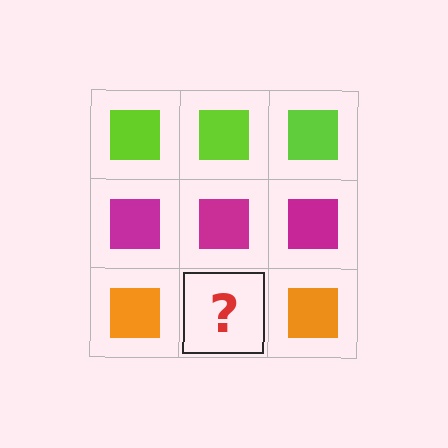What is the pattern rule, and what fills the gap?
The rule is that each row has a consistent color. The gap should be filled with an orange square.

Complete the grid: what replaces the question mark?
The question mark should be replaced with an orange square.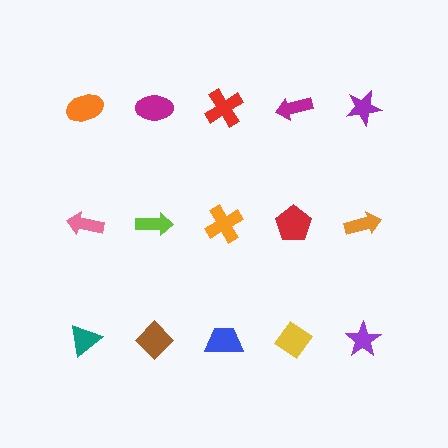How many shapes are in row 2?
5 shapes.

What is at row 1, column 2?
A magenta ellipse.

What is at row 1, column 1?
An orange ellipse.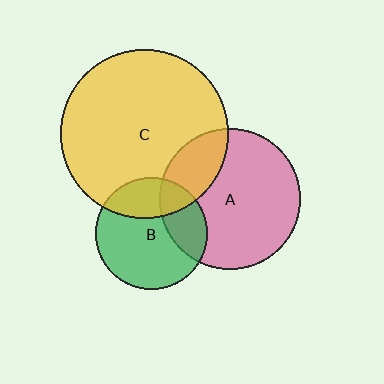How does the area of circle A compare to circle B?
Approximately 1.6 times.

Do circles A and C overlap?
Yes.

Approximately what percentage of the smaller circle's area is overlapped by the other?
Approximately 25%.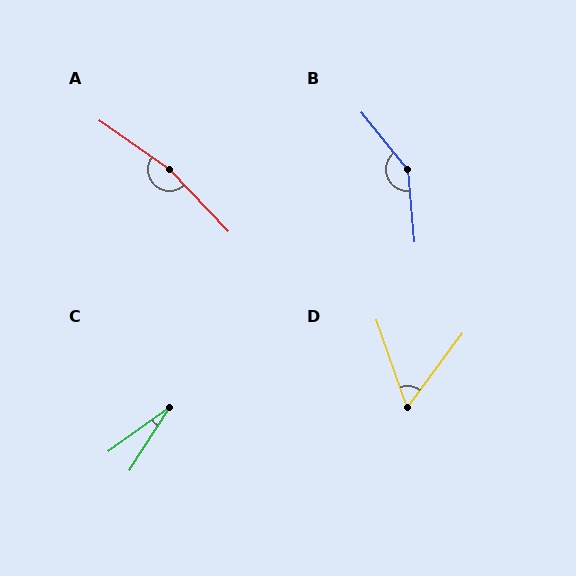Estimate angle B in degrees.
Approximately 146 degrees.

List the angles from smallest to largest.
C (22°), D (56°), B (146°), A (169°).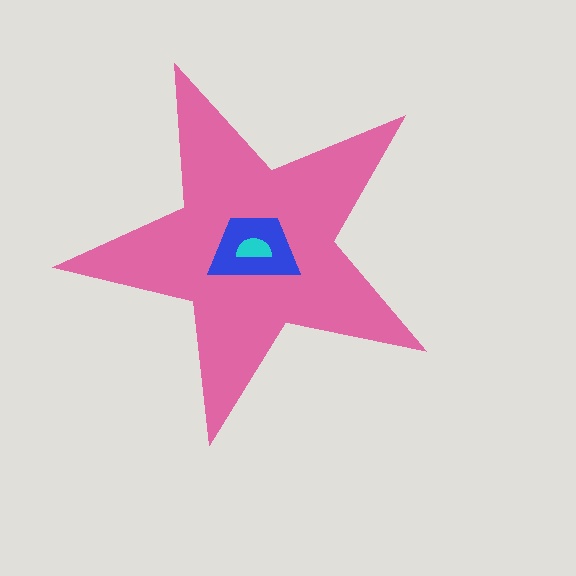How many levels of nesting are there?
3.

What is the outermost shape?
The pink star.